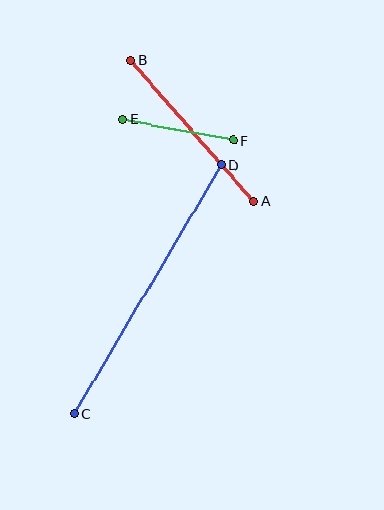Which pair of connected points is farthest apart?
Points C and D are farthest apart.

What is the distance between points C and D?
The distance is approximately 288 pixels.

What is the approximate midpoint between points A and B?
The midpoint is at approximately (192, 131) pixels.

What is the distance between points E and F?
The distance is approximately 113 pixels.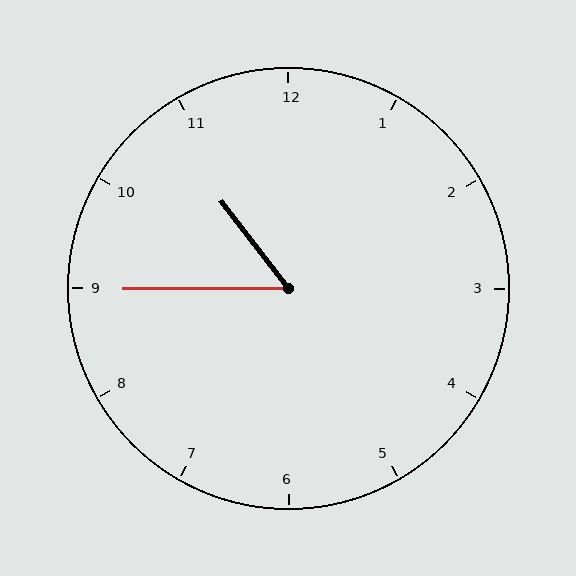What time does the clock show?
10:45.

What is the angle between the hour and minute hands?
Approximately 52 degrees.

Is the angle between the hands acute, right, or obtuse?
It is acute.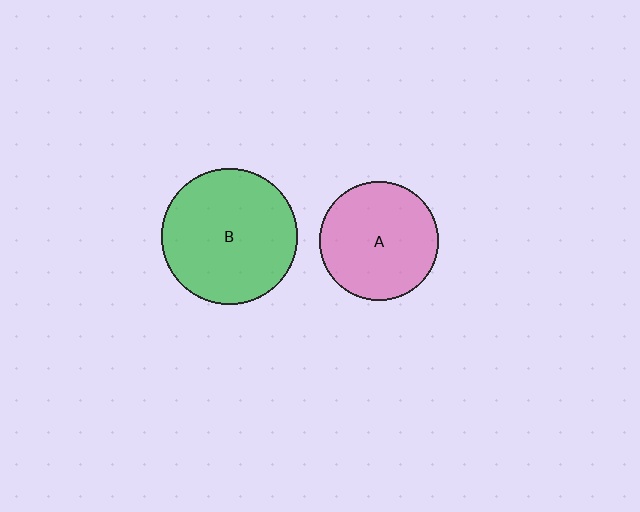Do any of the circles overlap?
No, none of the circles overlap.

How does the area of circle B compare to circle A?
Approximately 1.3 times.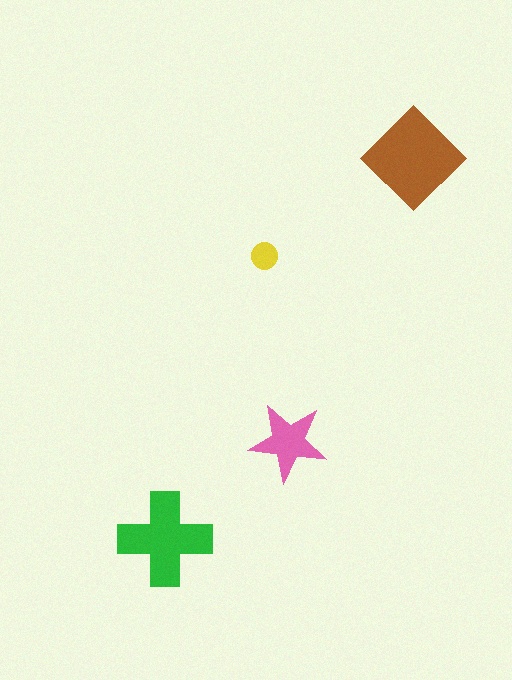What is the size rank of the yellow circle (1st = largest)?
4th.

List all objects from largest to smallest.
The brown diamond, the green cross, the pink star, the yellow circle.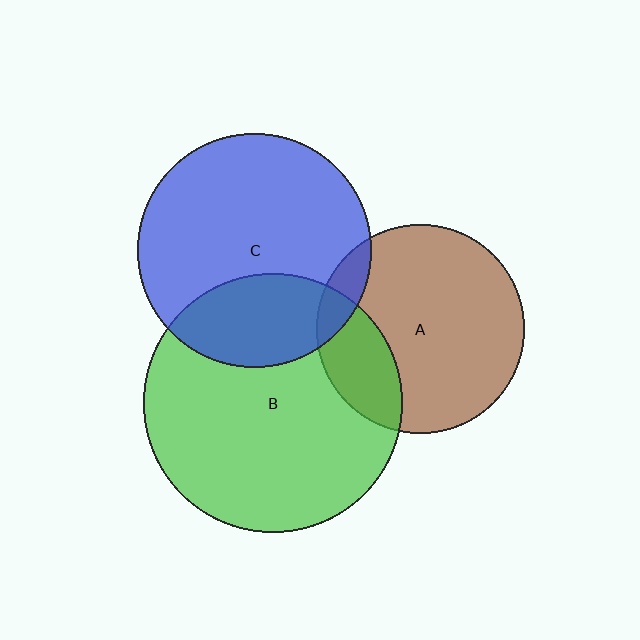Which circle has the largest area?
Circle B (green).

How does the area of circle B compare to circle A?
Approximately 1.5 times.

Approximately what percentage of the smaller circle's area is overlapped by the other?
Approximately 10%.